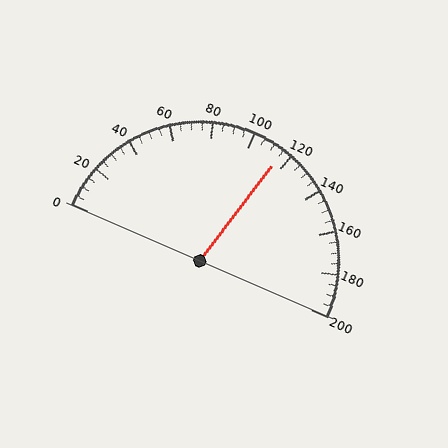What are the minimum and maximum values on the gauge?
The gauge ranges from 0 to 200.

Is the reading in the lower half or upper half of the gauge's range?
The reading is in the upper half of the range (0 to 200).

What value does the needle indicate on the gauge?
The needle indicates approximately 115.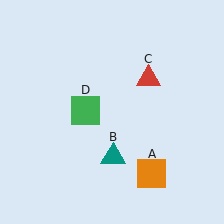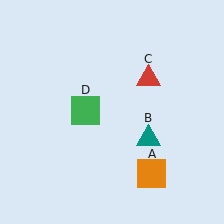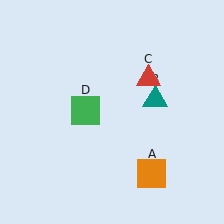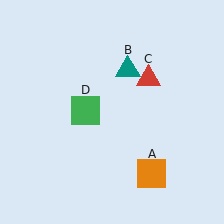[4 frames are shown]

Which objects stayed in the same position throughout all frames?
Orange square (object A) and red triangle (object C) and green square (object D) remained stationary.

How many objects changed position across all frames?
1 object changed position: teal triangle (object B).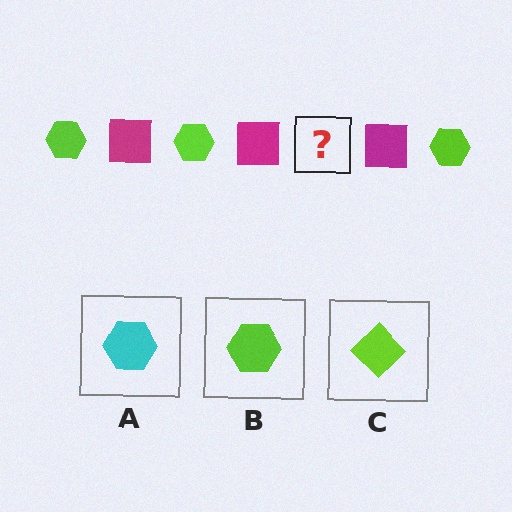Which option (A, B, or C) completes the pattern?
B.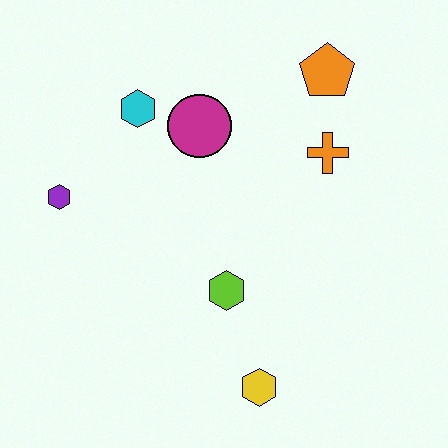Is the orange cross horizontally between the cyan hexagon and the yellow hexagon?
No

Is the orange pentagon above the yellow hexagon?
Yes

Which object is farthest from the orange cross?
The purple hexagon is farthest from the orange cross.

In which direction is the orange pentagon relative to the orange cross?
The orange pentagon is above the orange cross.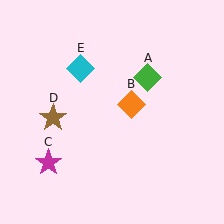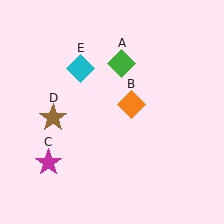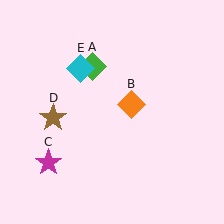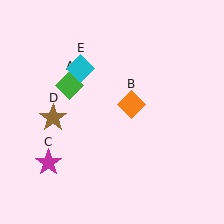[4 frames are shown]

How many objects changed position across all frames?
1 object changed position: green diamond (object A).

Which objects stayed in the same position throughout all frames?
Orange diamond (object B) and magenta star (object C) and brown star (object D) and cyan diamond (object E) remained stationary.